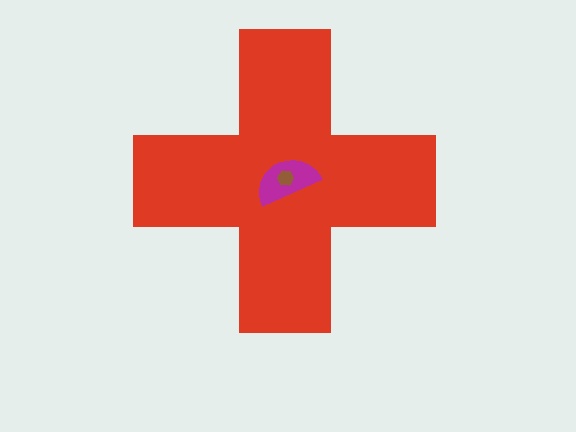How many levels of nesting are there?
3.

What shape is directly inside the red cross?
The magenta semicircle.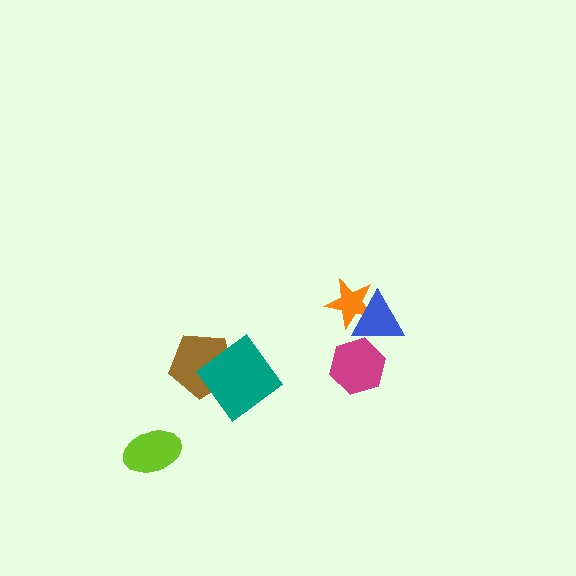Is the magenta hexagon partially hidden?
No, no other shape covers it.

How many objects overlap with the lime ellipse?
0 objects overlap with the lime ellipse.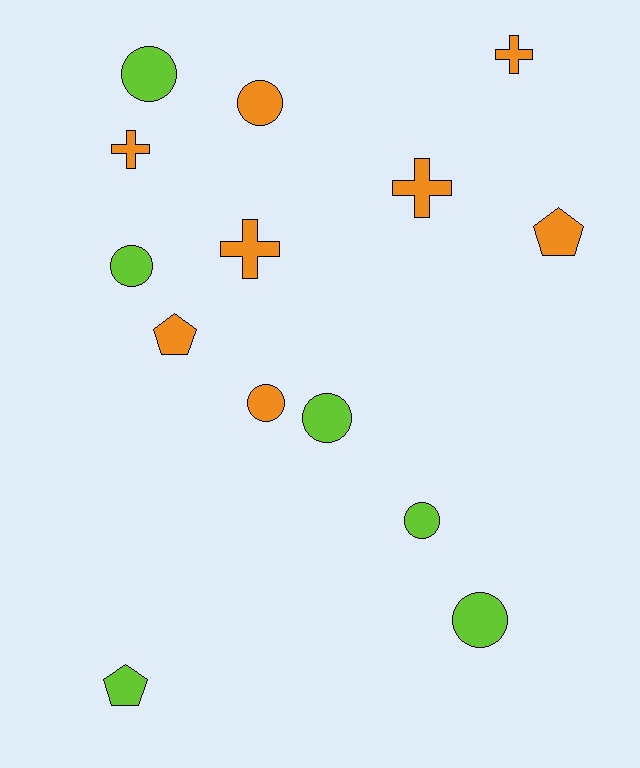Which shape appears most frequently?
Circle, with 7 objects.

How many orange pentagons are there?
There are 2 orange pentagons.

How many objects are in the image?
There are 14 objects.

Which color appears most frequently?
Orange, with 8 objects.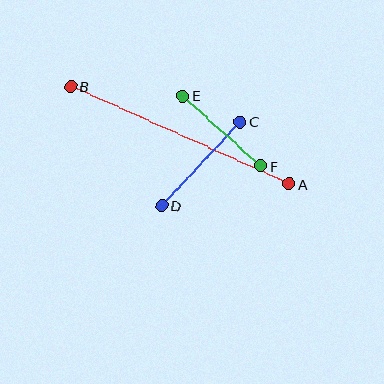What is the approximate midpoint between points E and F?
The midpoint is at approximately (222, 131) pixels.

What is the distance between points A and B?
The distance is approximately 239 pixels.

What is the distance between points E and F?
The distance is approximately 104 pixels.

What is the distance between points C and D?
The distance is approximately 114 pixels.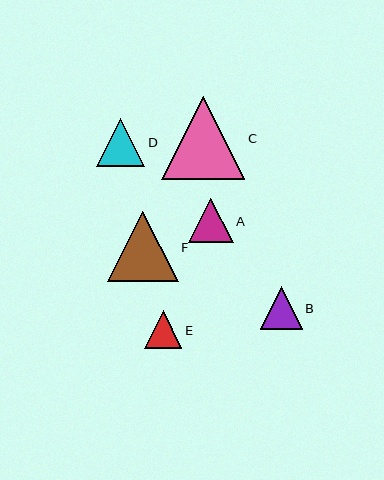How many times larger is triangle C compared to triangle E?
Triangle C is approximately 2.2 times the size of triangle E.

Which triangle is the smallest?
Triangle E is the smallest with a size of approximately 38 pixels.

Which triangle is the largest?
Triangle C is the largest with a size of approximately 83 pixels.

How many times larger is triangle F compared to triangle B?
Triangle F is approximately 1.7 times the size of triangle B.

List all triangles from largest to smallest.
From largest to smallest: C, F, D, A, B, E.